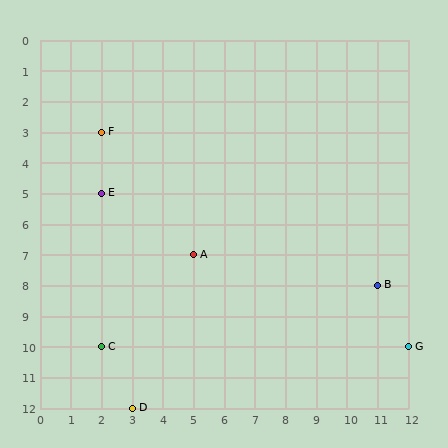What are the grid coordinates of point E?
Point E is at grid coordinates (2, 5).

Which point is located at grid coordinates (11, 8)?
Point B is at (11, 8).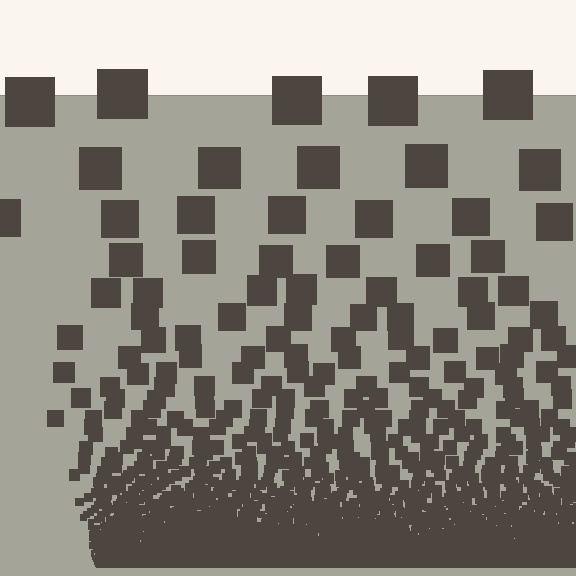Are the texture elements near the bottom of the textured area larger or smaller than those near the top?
Smaller. The gradient is inverted — elements near the bottom are smaller and denser.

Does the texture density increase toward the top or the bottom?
Density increases toward the bottom.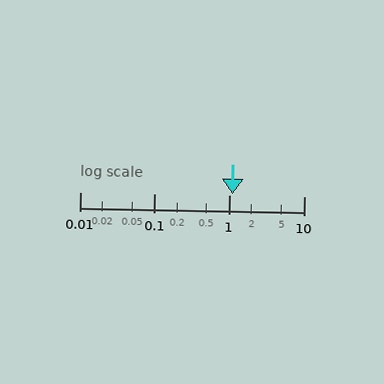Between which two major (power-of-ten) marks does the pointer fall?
The pointer is between 1 and 10.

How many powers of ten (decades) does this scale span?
The scale spans 3 decades, from 0.01 to 10.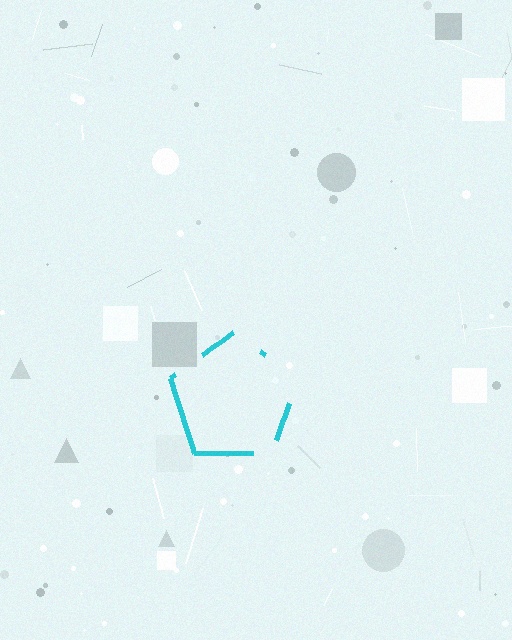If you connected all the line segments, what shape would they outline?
They would outline a pentagon.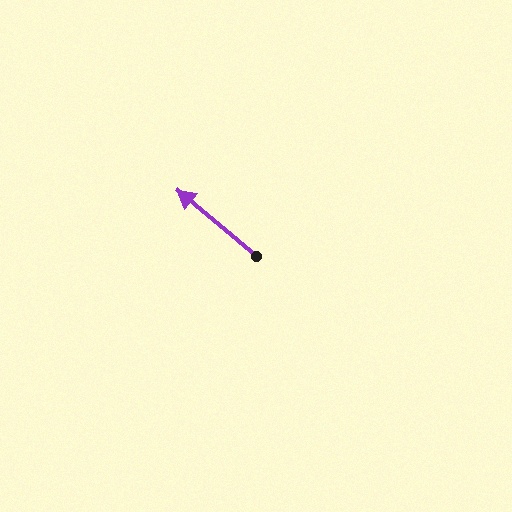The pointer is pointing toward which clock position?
Roughly 10 o'clock.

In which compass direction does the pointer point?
Northwest.